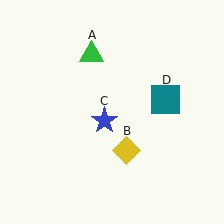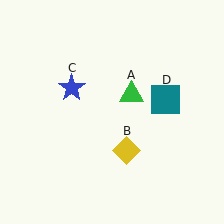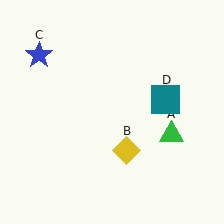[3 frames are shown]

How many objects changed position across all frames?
2 objects changed position: green triangle (object A), blue star (object C).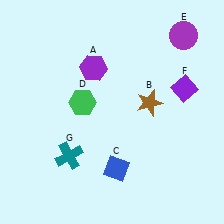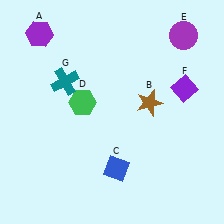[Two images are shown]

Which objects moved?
The objects that moved are: the purple hexagon (A), the teal cross (G).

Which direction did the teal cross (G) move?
The teal cross (G) moved up.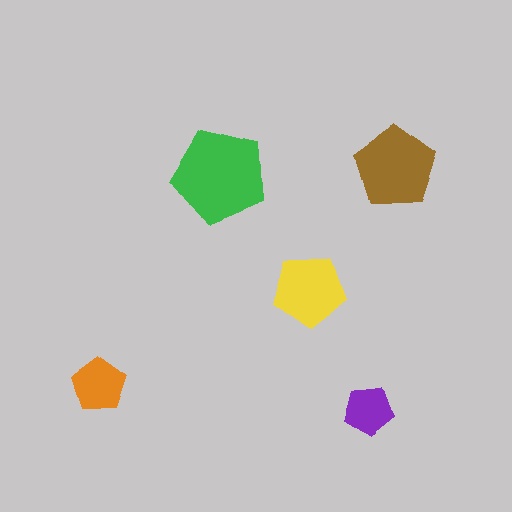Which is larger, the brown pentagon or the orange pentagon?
The brown one.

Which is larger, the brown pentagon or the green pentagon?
The green one.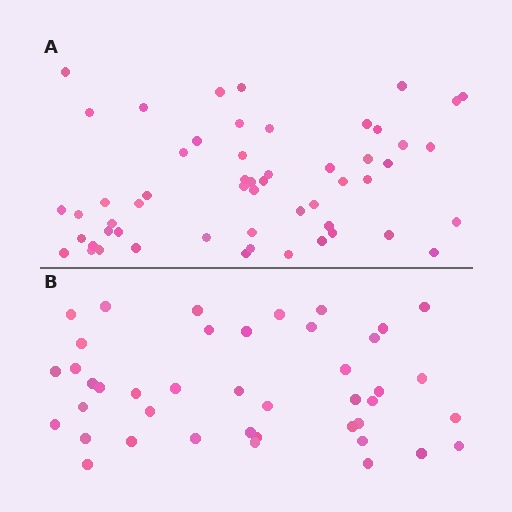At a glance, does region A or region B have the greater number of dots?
Region A (the top region) has more dots.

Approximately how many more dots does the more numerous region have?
Region A has approximately 15 more dots than region B.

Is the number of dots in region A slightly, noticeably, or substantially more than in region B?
Region A has noticeably more, but not dramatically so. The ratio is roughly 1.3 to 1.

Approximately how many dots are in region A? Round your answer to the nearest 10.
About 60 dots. (The exact count is 55, which rounds to 60.)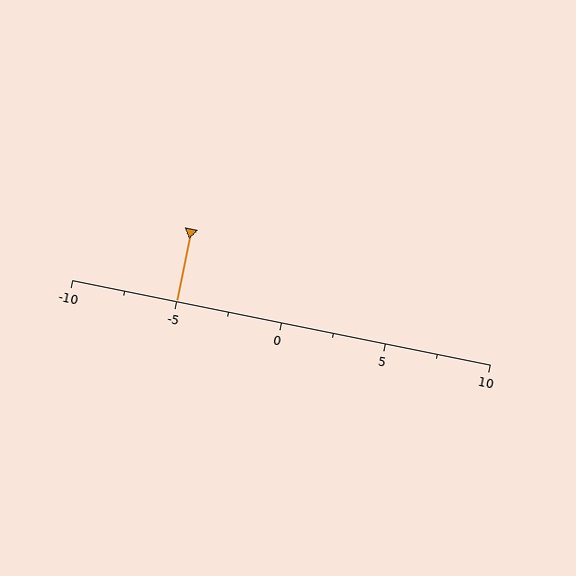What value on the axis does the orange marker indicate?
The marker indicates approximately -5.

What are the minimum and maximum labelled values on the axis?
The axis runs from -10 to 10.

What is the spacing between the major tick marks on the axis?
The major ticks are spaced 5 apart.